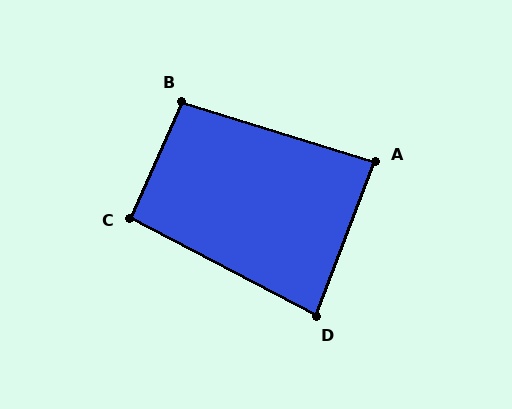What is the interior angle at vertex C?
Approximately 94 degrees (approximately right).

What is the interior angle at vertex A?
Approximately 86 degrees (approximately right).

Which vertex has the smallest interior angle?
D, at approximately 83 degrees.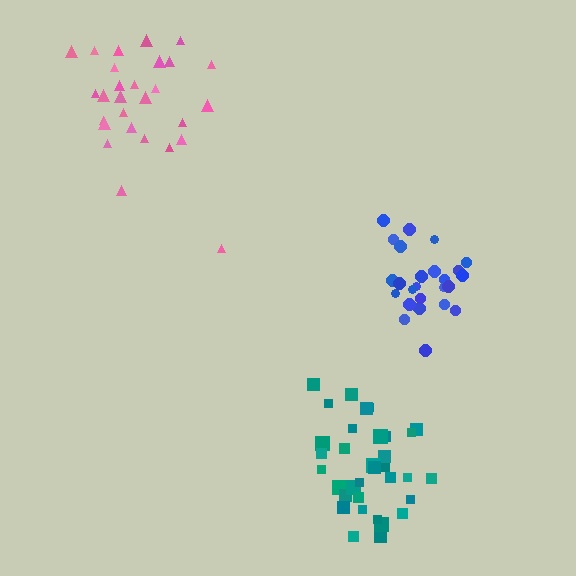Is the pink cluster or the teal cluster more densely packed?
Teal.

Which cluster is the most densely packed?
Blue.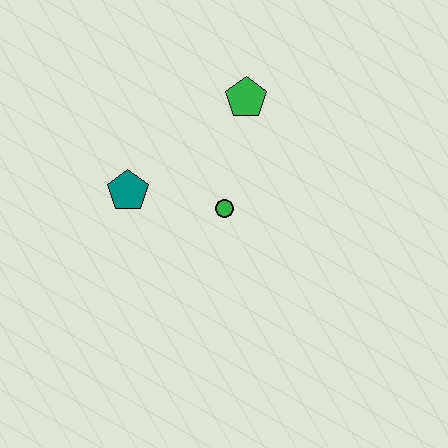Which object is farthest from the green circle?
The green pentagon is farthest from the green circle.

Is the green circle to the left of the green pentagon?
Yes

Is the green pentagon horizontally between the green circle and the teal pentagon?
No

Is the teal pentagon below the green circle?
No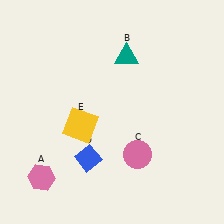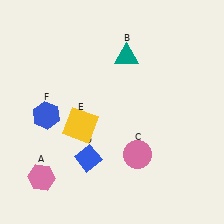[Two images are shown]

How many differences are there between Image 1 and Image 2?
There is 1 difference between the two images.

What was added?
A blue hexagon (F) was added in Image 2.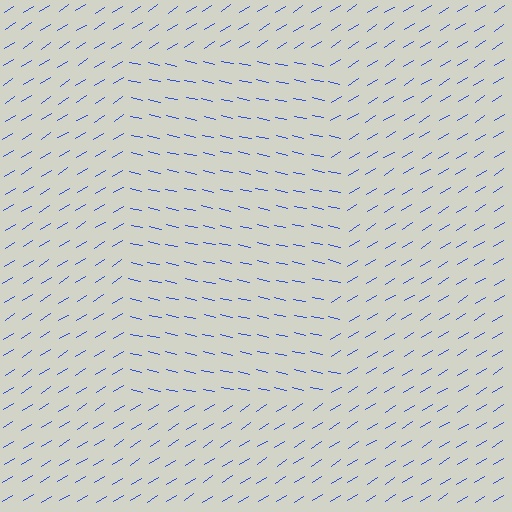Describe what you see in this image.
The image is filled with small blue line segments. A rectangle region in the image has lines oriented differently from the surrounding lines, creating a visible texture boundary.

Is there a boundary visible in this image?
Yes, there is a texture boundary formed by a change in line orientation.